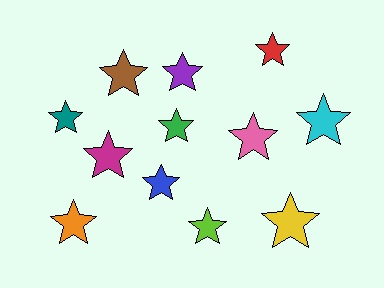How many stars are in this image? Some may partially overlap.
There are 12 stars.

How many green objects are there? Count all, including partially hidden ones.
There is 1 green object.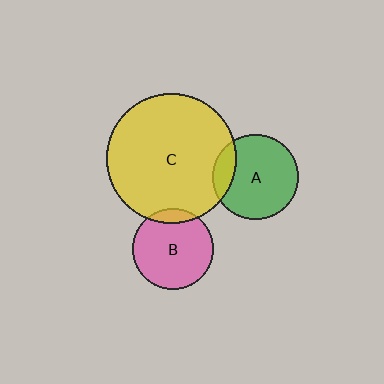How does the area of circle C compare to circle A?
Approximately 2.3 times.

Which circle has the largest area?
Circle C (yellow).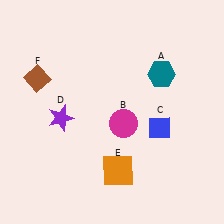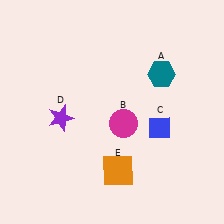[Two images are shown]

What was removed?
The brown diamond (F) was removed in Image 2.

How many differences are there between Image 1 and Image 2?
There is 1 difference between the two images.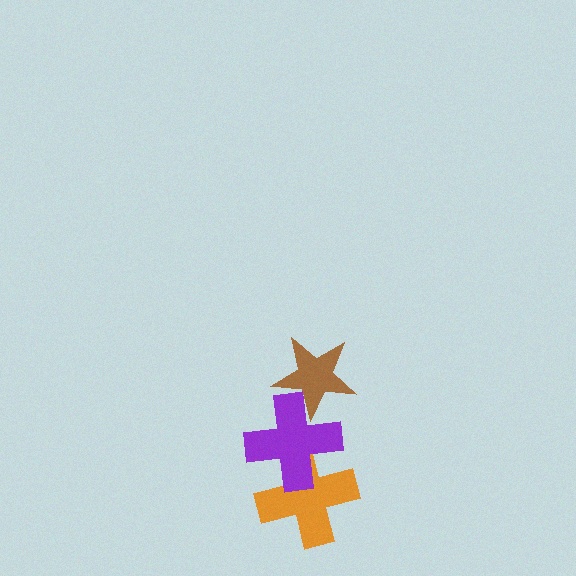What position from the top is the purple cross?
The purple cross is 2nd from the top.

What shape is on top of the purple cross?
The brown star is on top of the purple cross.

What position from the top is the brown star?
The brown star is 1st from the top.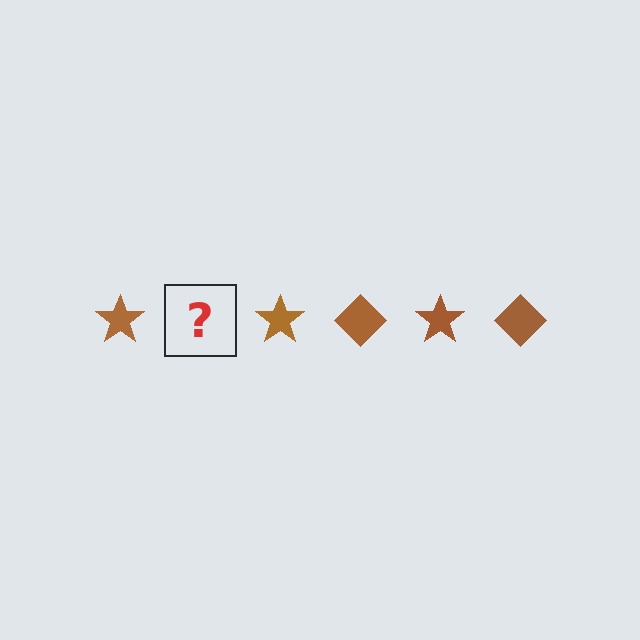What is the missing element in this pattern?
The missing element is a brown diamond.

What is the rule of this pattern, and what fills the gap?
The rule is that the pattern cycles through star, diamond shapes in brown. The gap should be filled with a brown diamond.